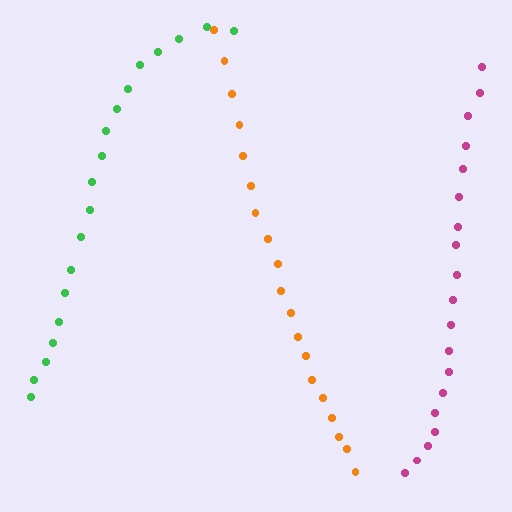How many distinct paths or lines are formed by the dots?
There are 3 distinct paths.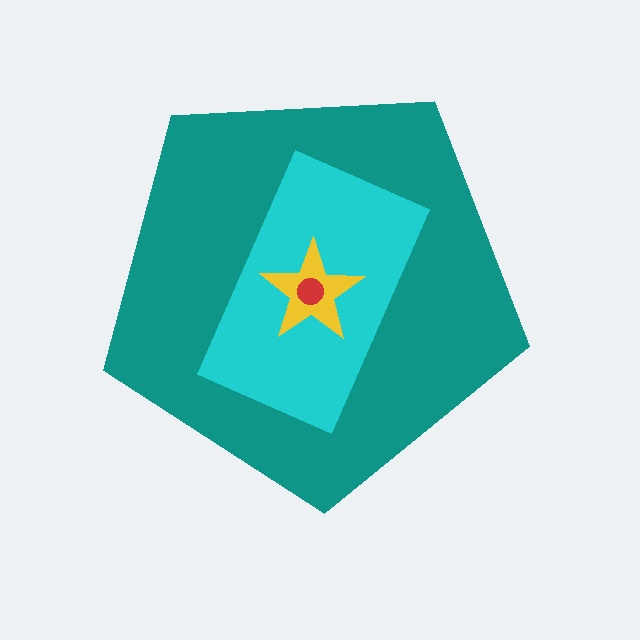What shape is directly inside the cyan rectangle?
The yellow star.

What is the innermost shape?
The red circle.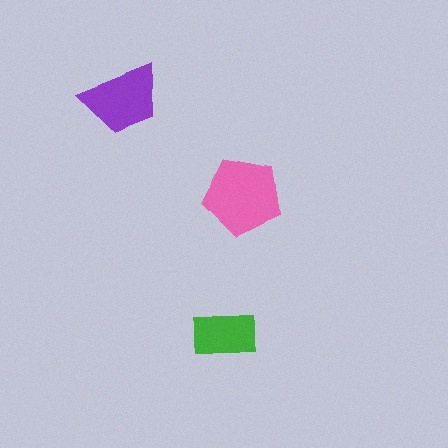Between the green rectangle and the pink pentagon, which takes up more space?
The pink pentagon.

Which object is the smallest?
The green rectangle.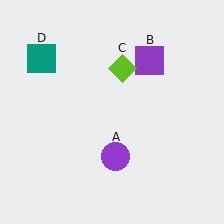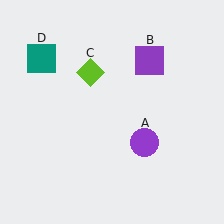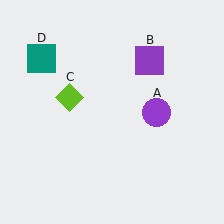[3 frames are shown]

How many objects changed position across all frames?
2 objects changed position: purple circle (object A), lime diamond (object C).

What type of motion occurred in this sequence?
The purple circle (object A), lime diamond (object C) rotated counterclockwise around the center of the scene.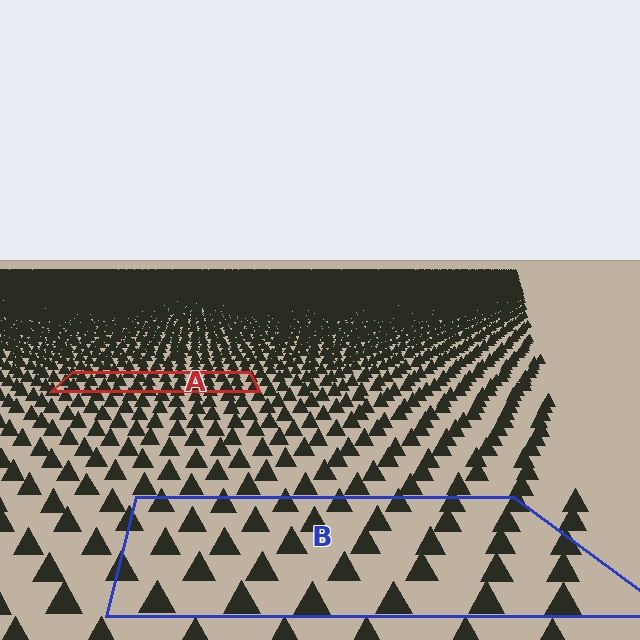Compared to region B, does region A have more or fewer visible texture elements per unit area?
Region A has more texture elements per unit area — they are packed more densely because it is farther away.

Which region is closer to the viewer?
Region B is closer. The texture elements there are larger and more spread out.